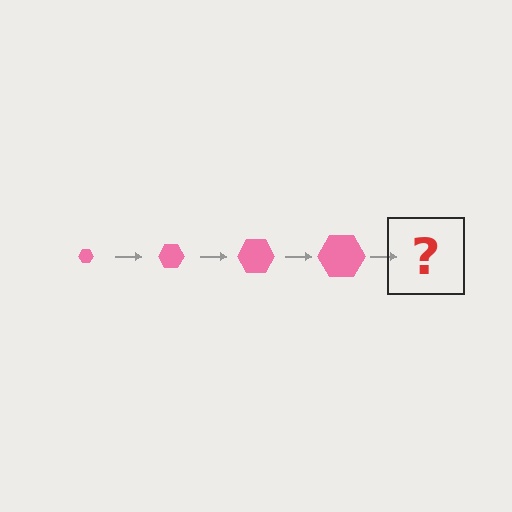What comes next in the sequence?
The next element should be a pink hexagon, larger than the previous one.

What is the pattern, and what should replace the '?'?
The pattern is that the hexagon gets progressively larger each step. The '?' should be a pink hexagon, larger than the previous one.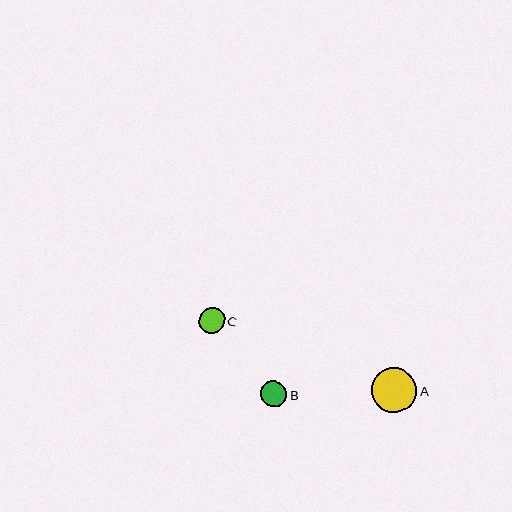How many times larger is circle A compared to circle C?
Circle A is approximately 1.7 times the size of circle C.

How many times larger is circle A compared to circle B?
Circle A is approximately 1.7 times the size of circle B.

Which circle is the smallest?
Circle C is the smallest with a size of approximately 26 pixels.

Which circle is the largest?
Circle A is the largest with a size of approximately 45 pixels.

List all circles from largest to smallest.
From largest to smallest: A, B, C.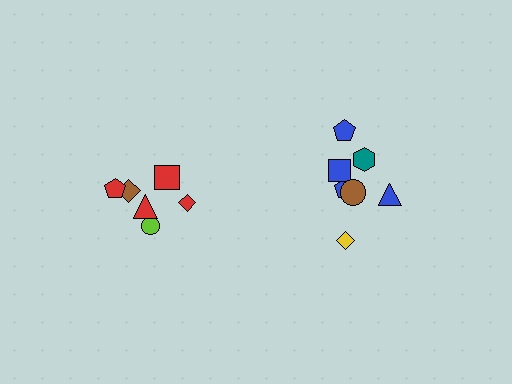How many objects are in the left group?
There are 6 objects.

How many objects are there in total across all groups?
There are 14 objects.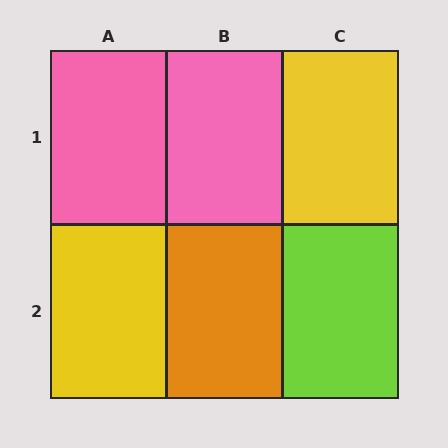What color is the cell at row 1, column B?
Pink.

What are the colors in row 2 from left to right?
Yellow, orange, lime.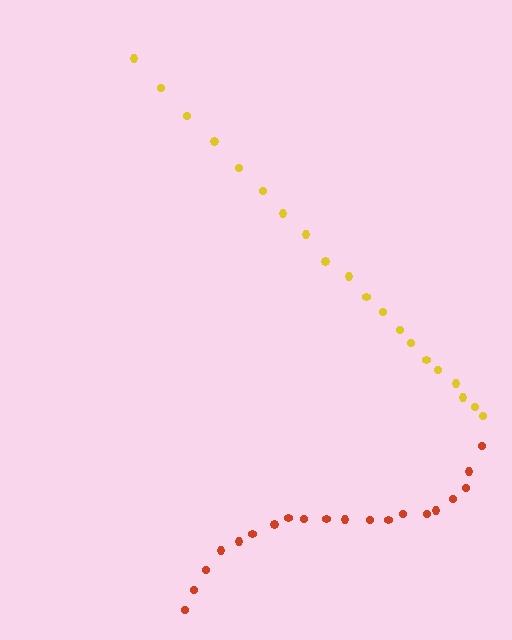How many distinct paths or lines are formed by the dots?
There are 2 distinct paths.